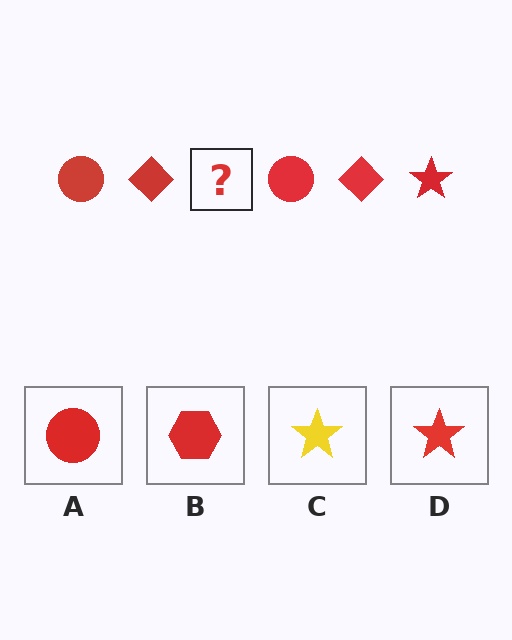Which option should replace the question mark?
Option D.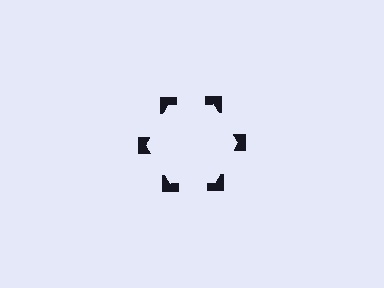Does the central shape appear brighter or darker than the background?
It typically appears slightly brighter than the background, even though no actual brightness change is drawn.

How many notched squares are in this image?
There are 6 — one at each vertex of the illusory hexagon.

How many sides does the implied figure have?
6 sides.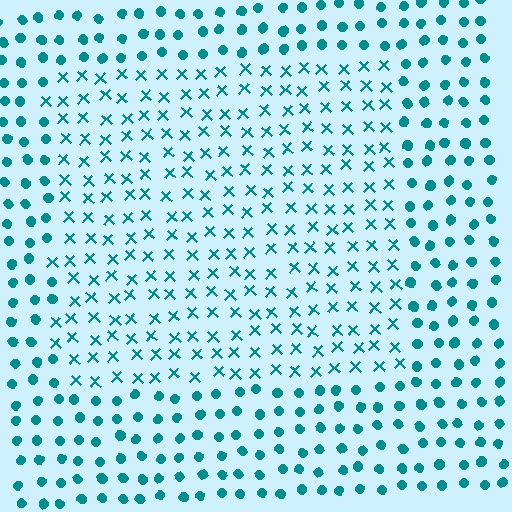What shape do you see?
I see a rectangle.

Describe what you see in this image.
The image is filled with small teal elements arranged in a uniform grid. A rectangle-shaped region contains X marks, while the surrounding area contains circles. The boundary is defined purely by the change in element shape.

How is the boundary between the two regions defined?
The boundary is defined by a change in element shape: X marks inside vs. circles outside. All elements share the same color and spacing.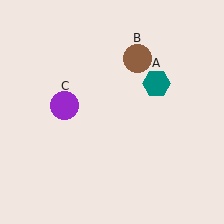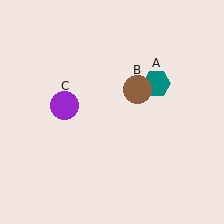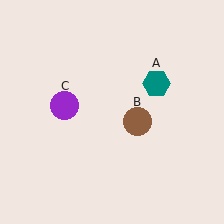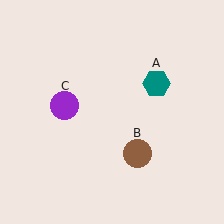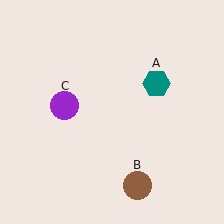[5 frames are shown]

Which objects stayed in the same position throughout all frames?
Teal hexagon (object A) and purple circle (object C) remained stationary.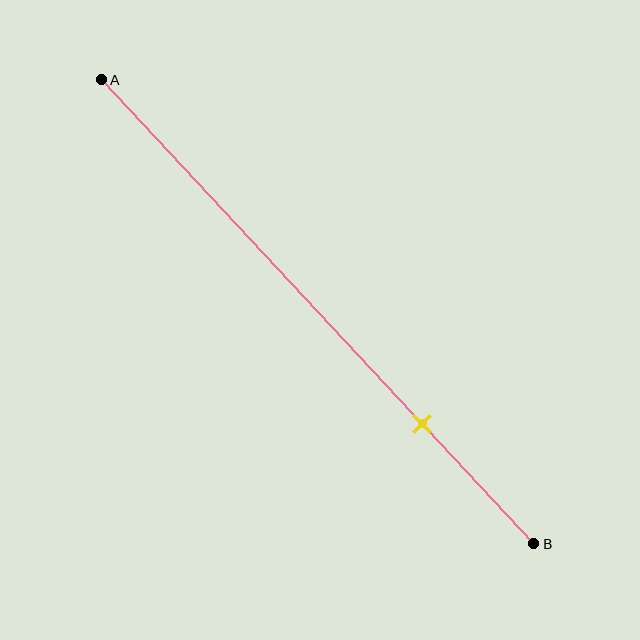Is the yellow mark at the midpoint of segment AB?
No, the mark is at about 75% from A, not at the 50% midpoint.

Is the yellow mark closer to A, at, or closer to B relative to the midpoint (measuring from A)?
The yellow mark is closer to point B than the midpoint of segment AB.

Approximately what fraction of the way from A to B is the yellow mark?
The yellow mark is approximately 75% of the way from A to B.